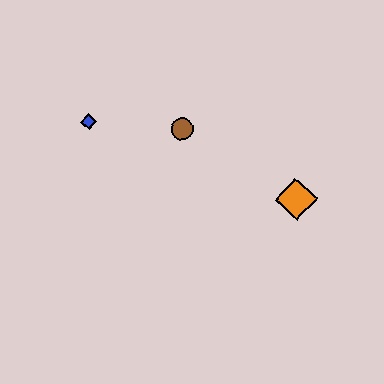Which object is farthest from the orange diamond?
The blue diamond is farthest from the orange diamond.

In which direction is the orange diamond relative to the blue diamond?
The orange diamond is to the right of the blue diamond.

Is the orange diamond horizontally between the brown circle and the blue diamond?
No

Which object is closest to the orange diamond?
The brown circle is closest to the orange diamond.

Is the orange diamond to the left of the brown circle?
No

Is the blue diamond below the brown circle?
No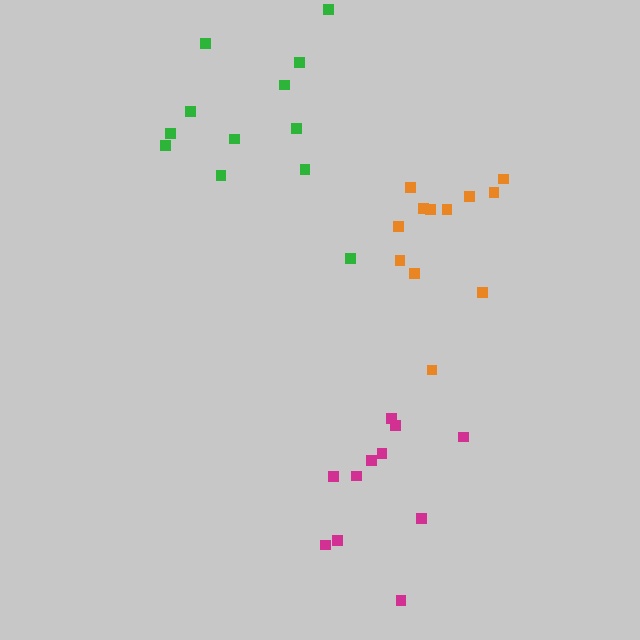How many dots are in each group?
Group 1: 11 dots, Group 2: 12 dots, Group 3: 12 dots (35 total).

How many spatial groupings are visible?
There are 3 spatial groupings.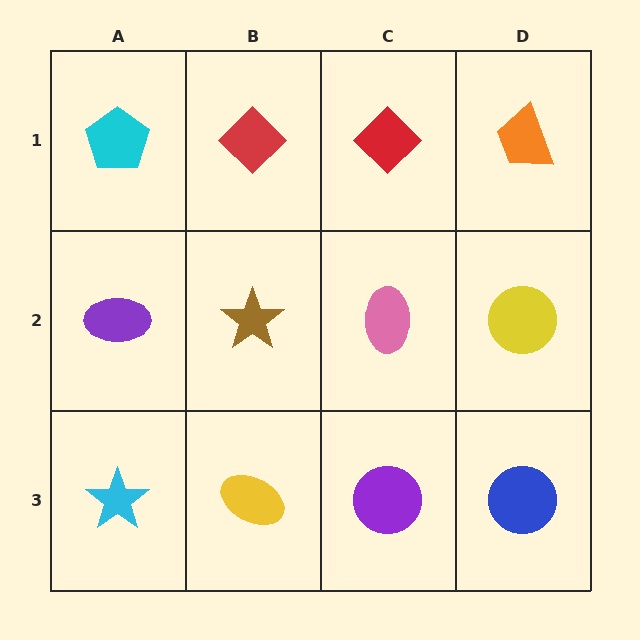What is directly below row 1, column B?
A brown star.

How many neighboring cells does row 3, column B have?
3.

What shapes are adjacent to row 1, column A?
A purple ellipse (row 2, column A), a red diamond (row 1, column B).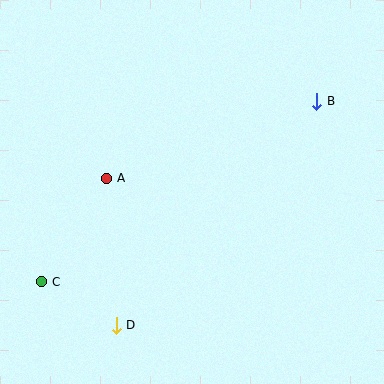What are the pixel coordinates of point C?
Point C is at (42, 282).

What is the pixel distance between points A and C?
The distance between A and C is 122 pixels.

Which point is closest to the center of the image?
Point A at (107, 178) is closest to the center.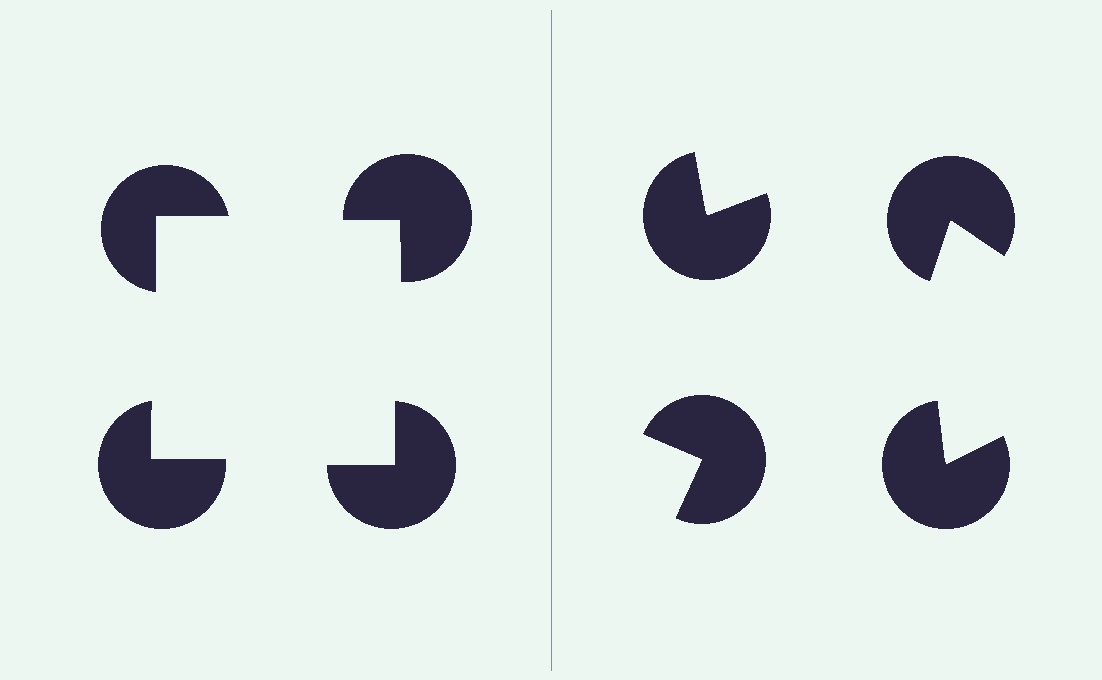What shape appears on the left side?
An illusory square.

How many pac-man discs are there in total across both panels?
8 — 4 on each side.